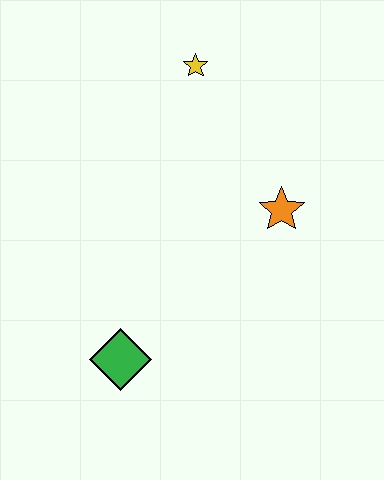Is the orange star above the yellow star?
No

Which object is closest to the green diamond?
The orange star is closest to the green diamond.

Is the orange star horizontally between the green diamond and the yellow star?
No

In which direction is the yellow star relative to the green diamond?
The yellow star is above the green diamond.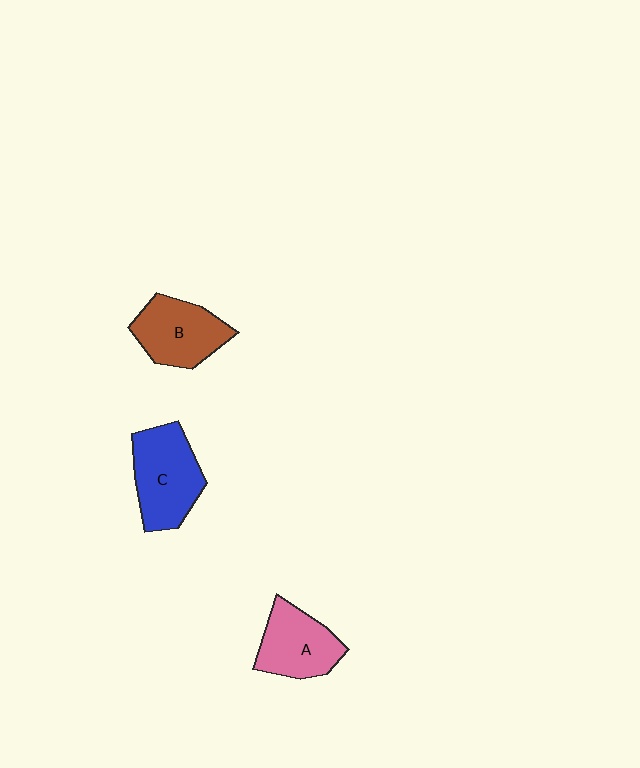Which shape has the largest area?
Shape C (blue).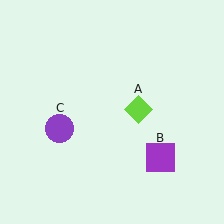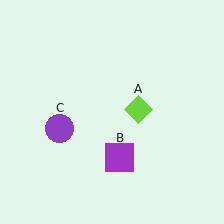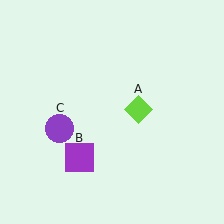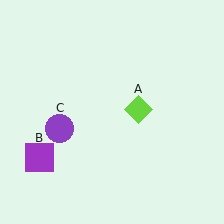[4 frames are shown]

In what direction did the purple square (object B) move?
The purple square (object B) moved left.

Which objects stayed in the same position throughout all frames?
Lime diamond (object A) and purple circle (object C) remained stationary.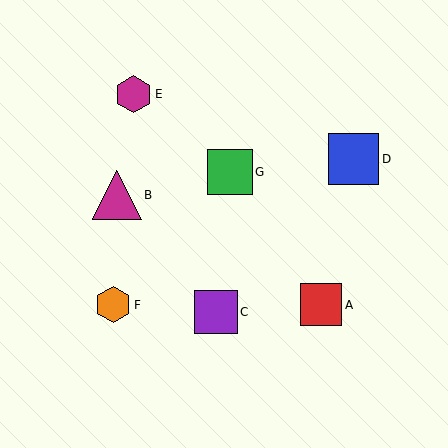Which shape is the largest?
The blue square (labeled D) is the largest.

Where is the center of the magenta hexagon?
The center of the magenta hexagon is at (134, 94).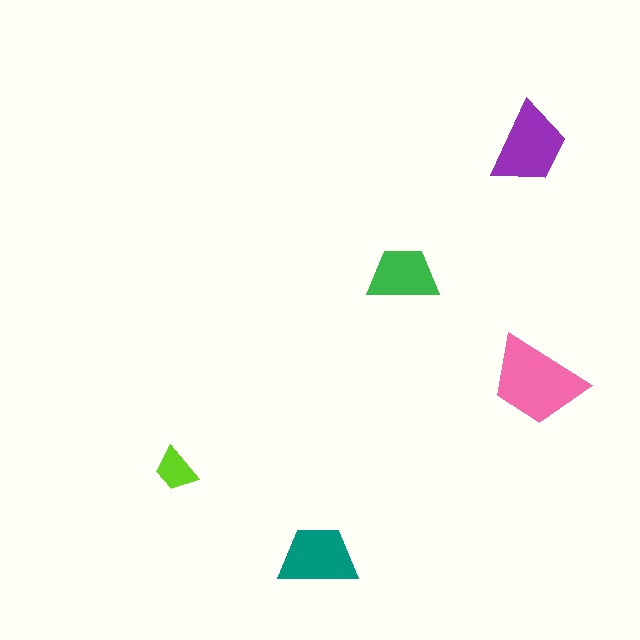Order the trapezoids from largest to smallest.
the pink one, the purple one, the teal one, the green one, the lime one.